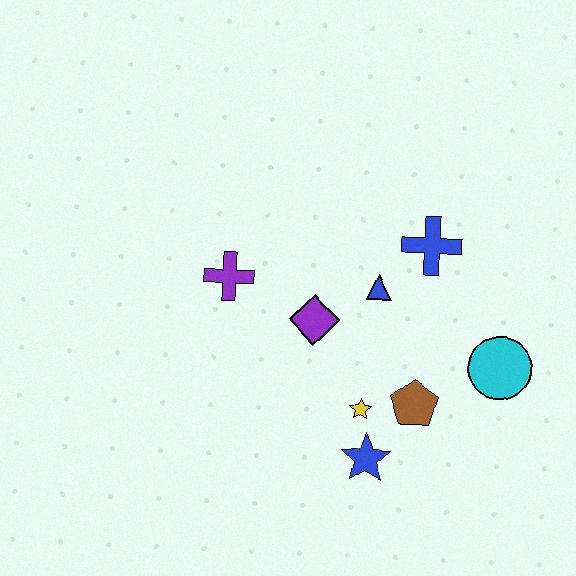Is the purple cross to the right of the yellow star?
No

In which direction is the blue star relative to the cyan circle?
The blue star is to the left of the cyan circle.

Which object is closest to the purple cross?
The purple diamond is closest to the purple cross.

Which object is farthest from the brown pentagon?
The purple cross is farthest from the brown pentagon.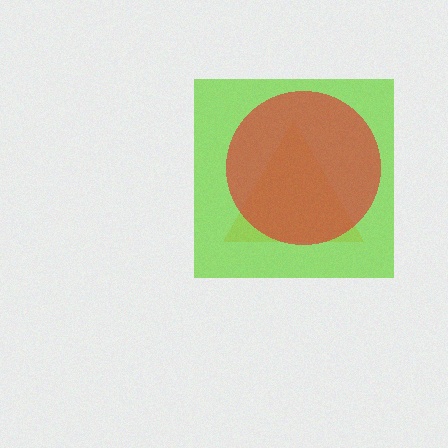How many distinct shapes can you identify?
There are 3 distinct shapes: an orange triangle, a lime square, a red circle.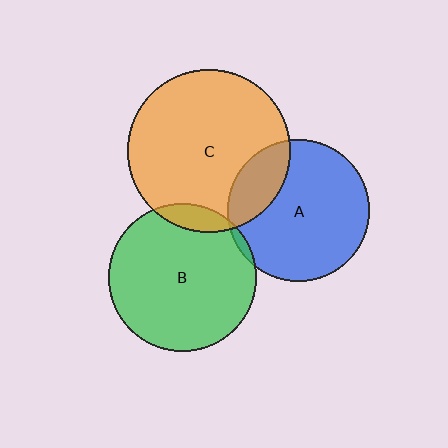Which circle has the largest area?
Circle C (orange).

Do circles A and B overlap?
Yes.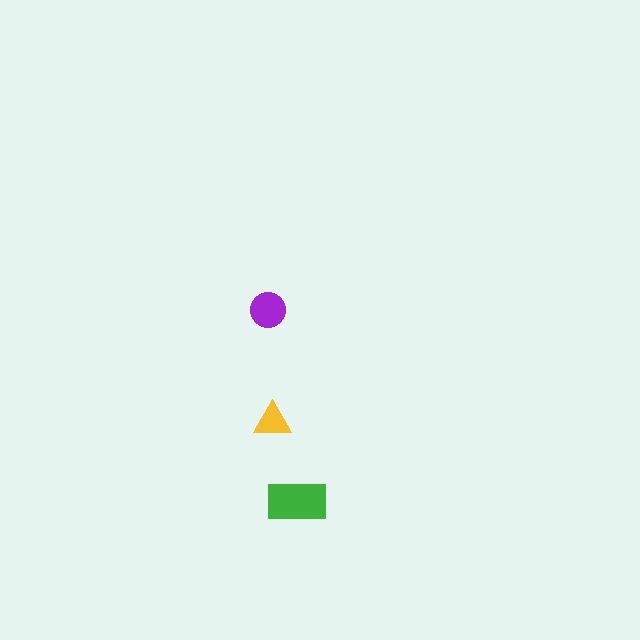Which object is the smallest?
The yellow triangle.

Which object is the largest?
The green rectangle.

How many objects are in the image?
There are 3 objects in the image.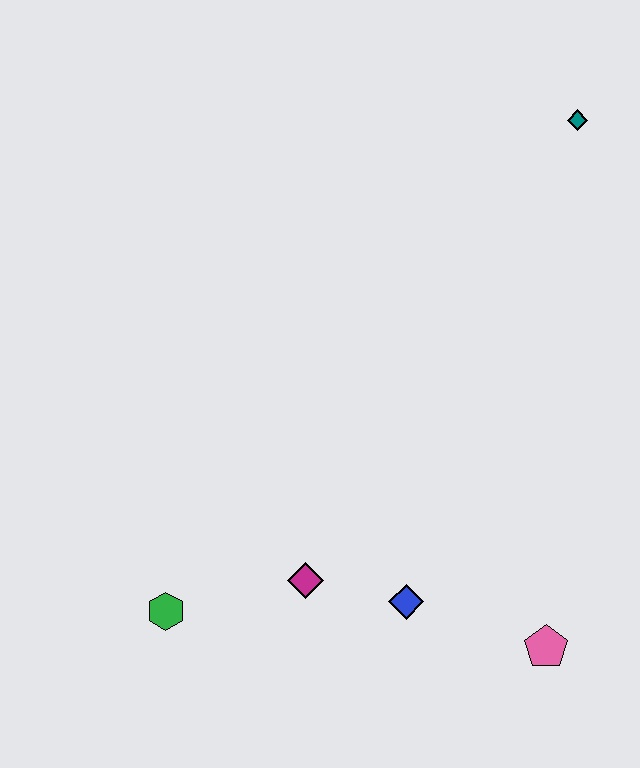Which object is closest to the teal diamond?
The blue diamond is closest to the teal diamond.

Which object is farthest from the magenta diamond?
The teal diamond is farthest from the magenta diamond.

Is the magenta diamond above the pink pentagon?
Yes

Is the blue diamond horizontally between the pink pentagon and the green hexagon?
Yes